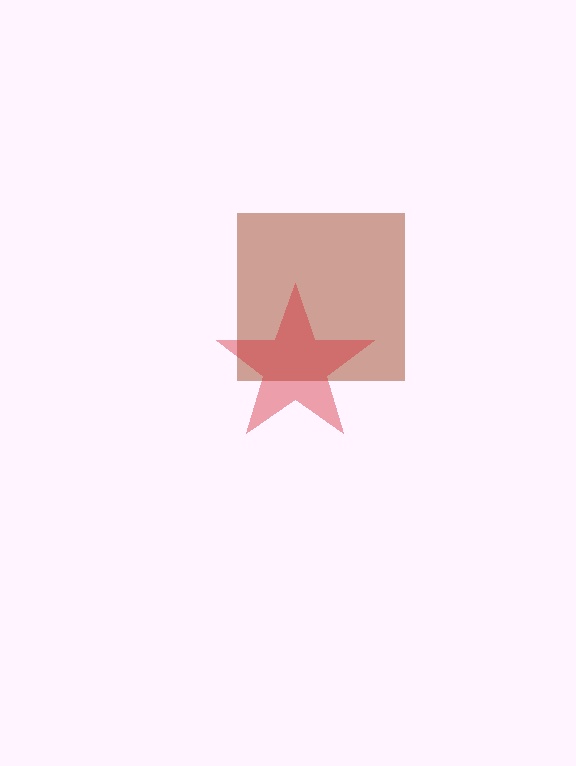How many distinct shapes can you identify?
There are 2 distinct shapes: a brown square, a red star.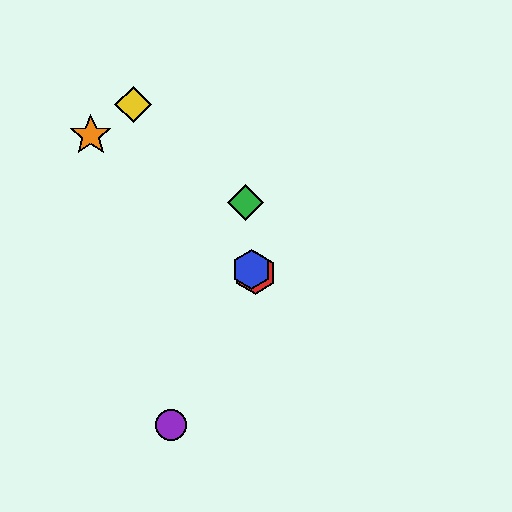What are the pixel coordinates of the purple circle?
The purple circle is at (171, 425).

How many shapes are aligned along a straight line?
3 shapes (the red hexagon, the blue hexagon, the orange star) are aligned along a straight line.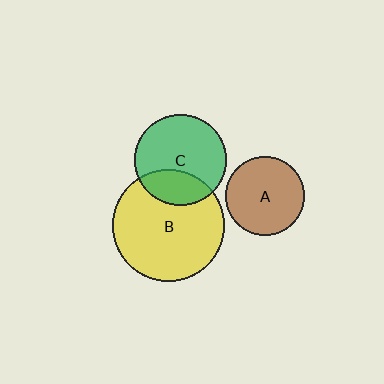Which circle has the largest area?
Circle B (yellow).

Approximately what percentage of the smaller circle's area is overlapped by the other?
Approximately 30%.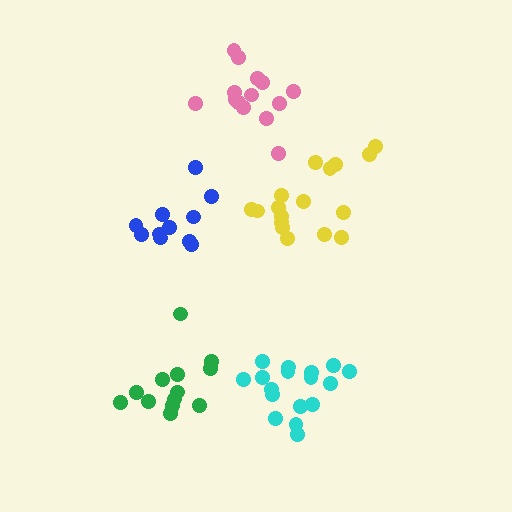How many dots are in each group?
Group 1: 17 dots, Group 2: 11 dots, Group 3: 17 dots, Group 4: 13 dots, Group 5: 14 dots (72 total).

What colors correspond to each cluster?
The clusters are colored: yellow, blue, cyan, green, pink.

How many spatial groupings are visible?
There are 5 spatial groupings.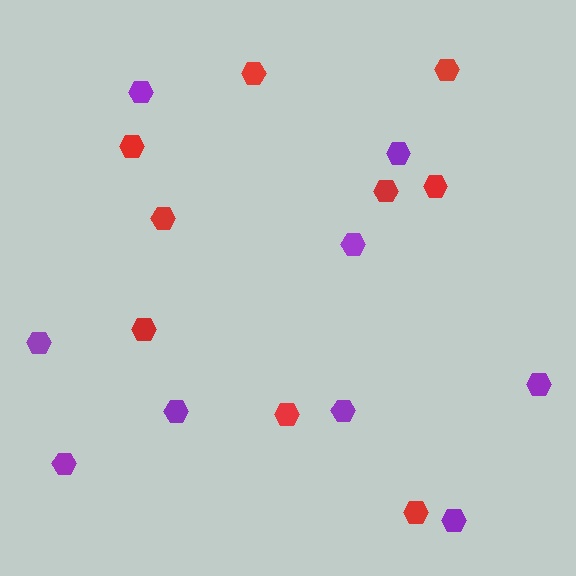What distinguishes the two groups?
There are 2 groups: one group of red hexagons (9) and one group of purple hexagons (9).